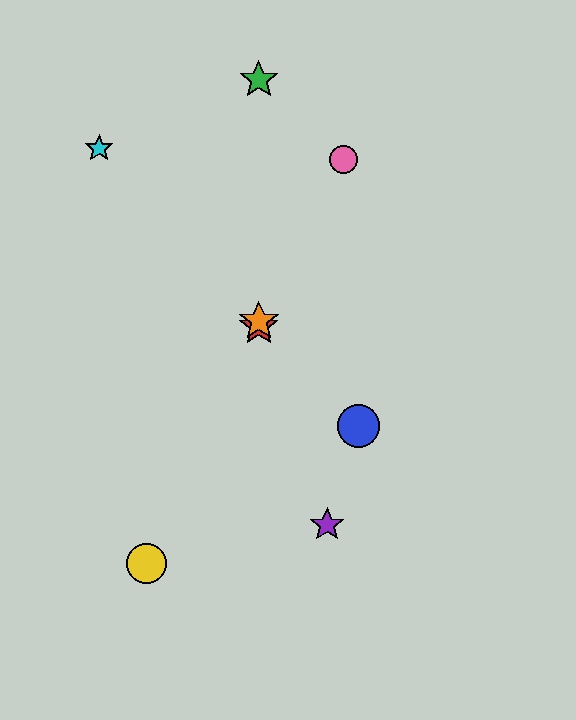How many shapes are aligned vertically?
3 shapes (the red star, the green star, the orange star) are aligned vertically.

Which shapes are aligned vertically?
The red star, the green star, the orange star are aligned vertically.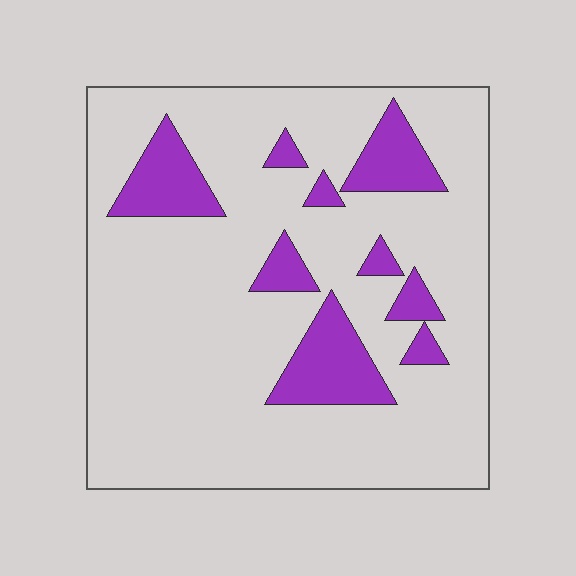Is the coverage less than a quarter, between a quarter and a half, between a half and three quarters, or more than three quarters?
Less than a quarter.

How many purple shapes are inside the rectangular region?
9.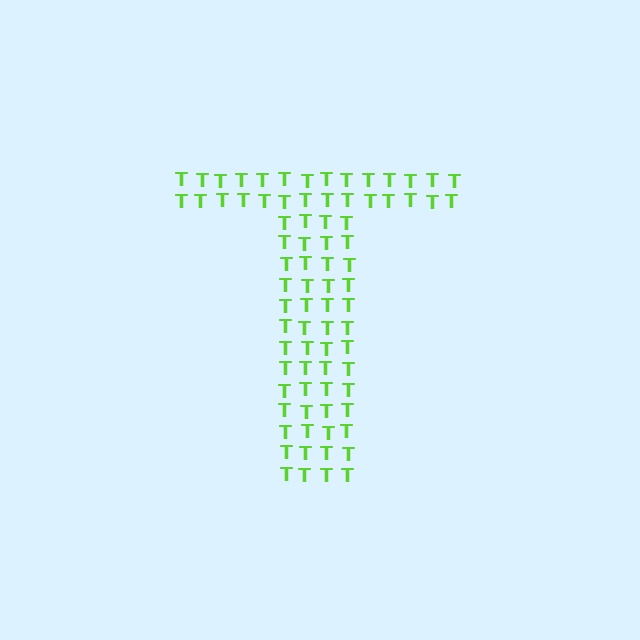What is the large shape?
The large shape is the letter T.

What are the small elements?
The small elements are letter T's.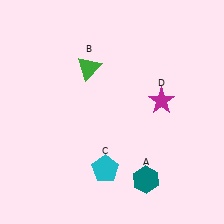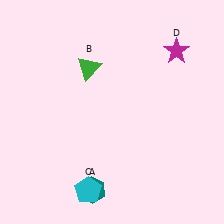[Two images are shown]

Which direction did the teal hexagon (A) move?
The teal hexagon (A) moved left.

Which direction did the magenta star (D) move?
The magenta star (D) moved up.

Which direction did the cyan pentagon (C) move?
The cyan pentagon (C) moved down.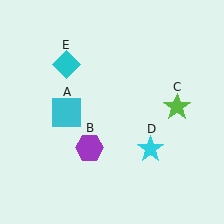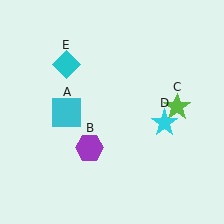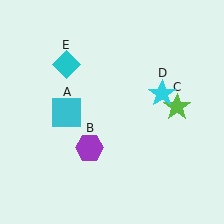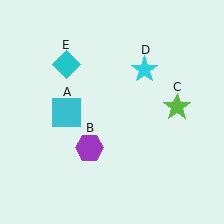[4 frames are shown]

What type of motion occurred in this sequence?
The cyan star (object D) rotated counterclockwise around the center of the scene.